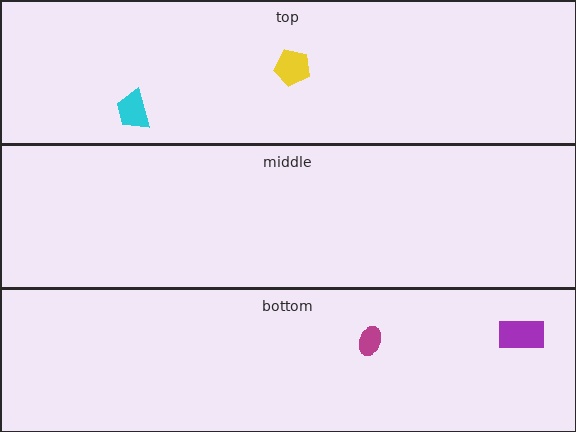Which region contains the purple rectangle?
The bottom region.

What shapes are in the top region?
The cyan trapezoid, the yellow pentagon.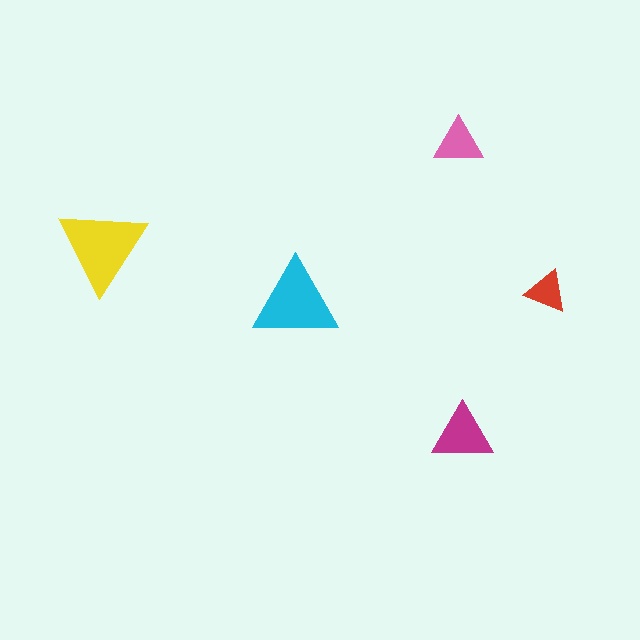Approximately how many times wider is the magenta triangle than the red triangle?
About 1.5 times wider.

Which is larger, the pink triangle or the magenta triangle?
The magenta one.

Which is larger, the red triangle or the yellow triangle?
The yellow one.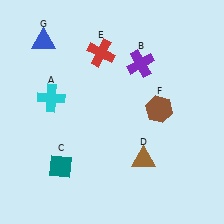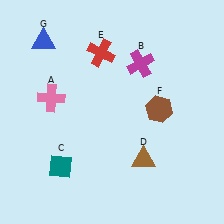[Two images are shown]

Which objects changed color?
A changed from cyan to pink. B changed from purple to magenta.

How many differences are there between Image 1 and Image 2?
There are 2 differences between the two images.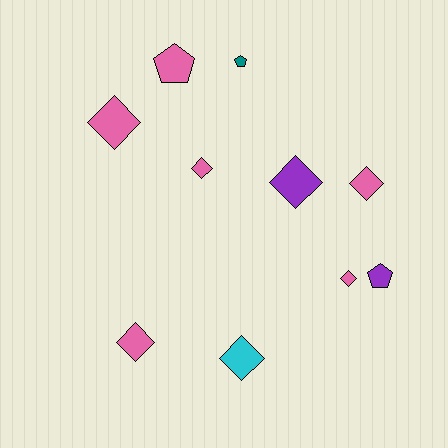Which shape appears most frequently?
Diamond, with 7 objects.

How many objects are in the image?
There are 10 objects.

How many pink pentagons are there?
There is 1 pink pentagon.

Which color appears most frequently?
Pink, with 6 objects.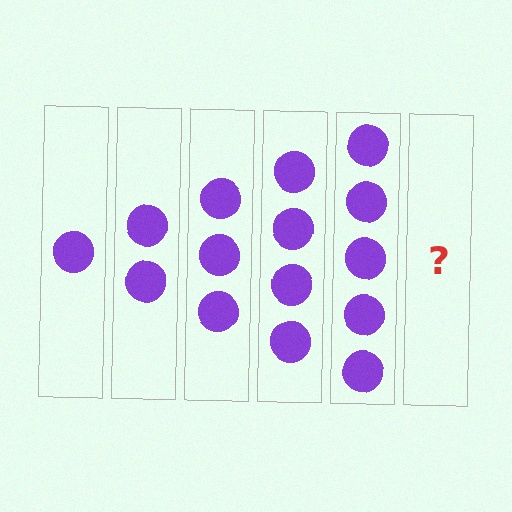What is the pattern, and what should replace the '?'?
The pattern is that each step adds one more circle. The '?' should be 6 circles.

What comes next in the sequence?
The next element should be 6 circles.